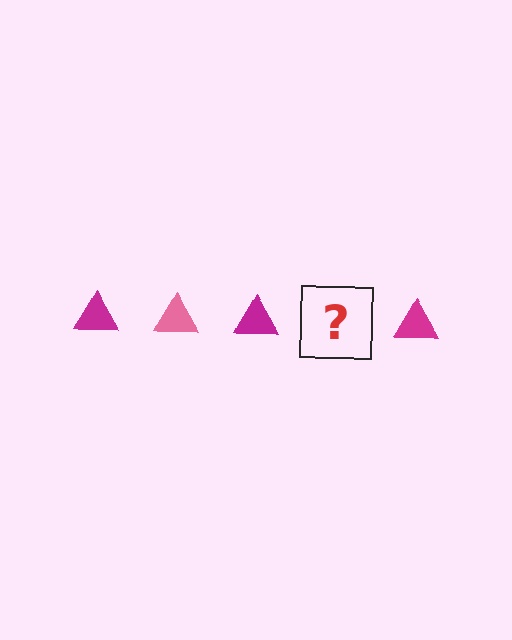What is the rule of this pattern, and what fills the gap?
The rule is that the pattern cycles through magenta, pink triangles. The gap should be filled with a pink triangle.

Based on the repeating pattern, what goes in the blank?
The blank should be a pink triangle.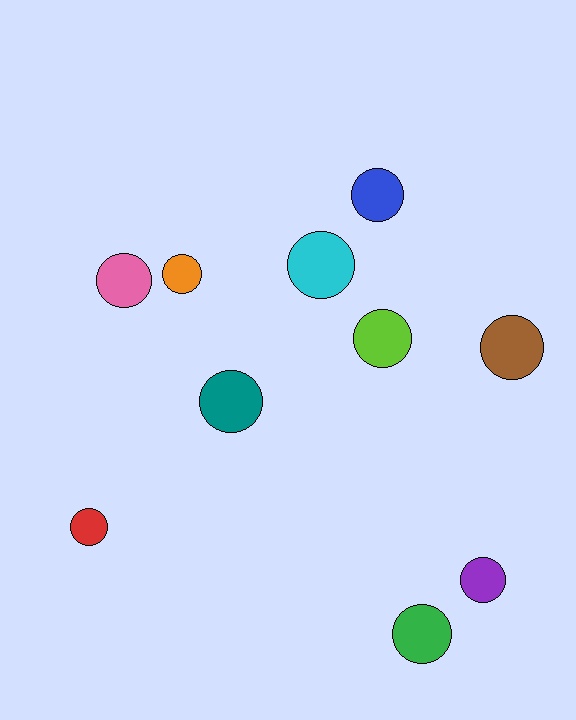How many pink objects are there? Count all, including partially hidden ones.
There is 1 pink object.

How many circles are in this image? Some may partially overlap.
There are 10 circles.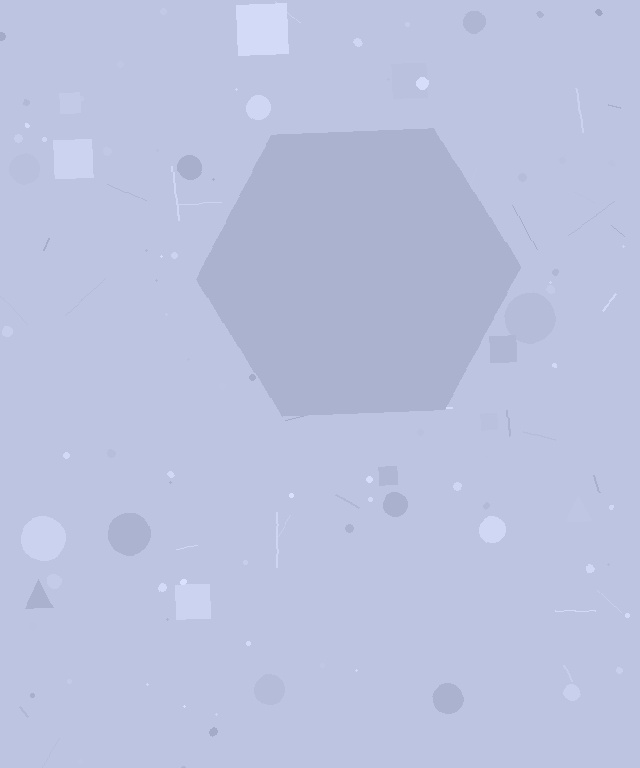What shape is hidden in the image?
A hexagon is hidden in the image.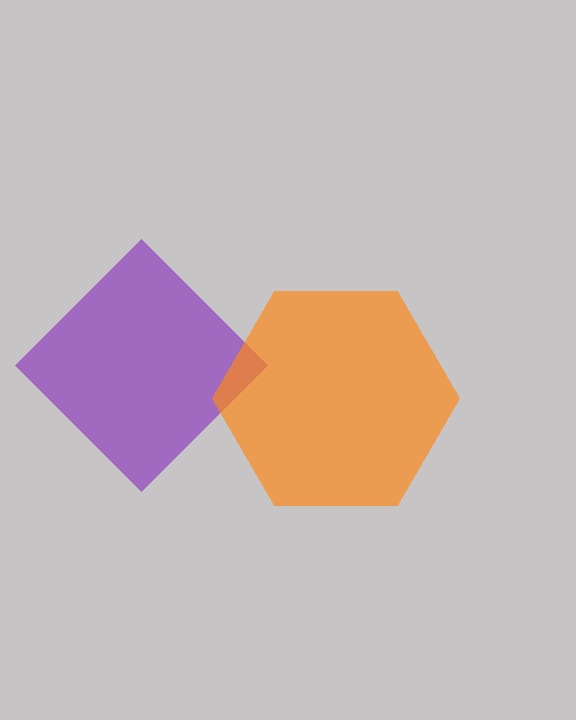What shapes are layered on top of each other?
The layered shapes are: a purple diamond, an orange hexagon.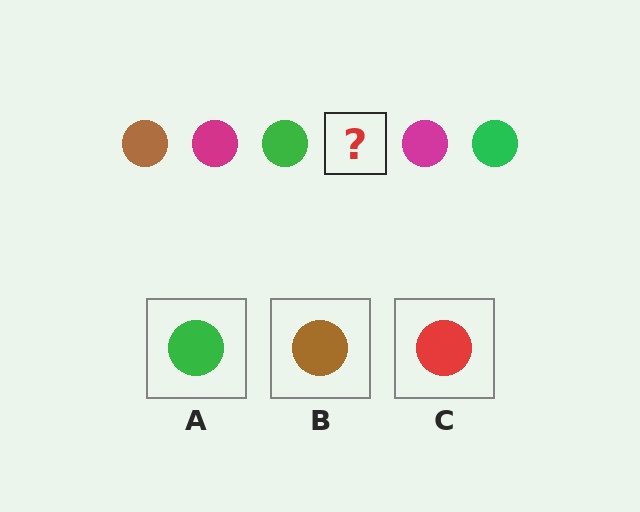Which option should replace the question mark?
Option B.